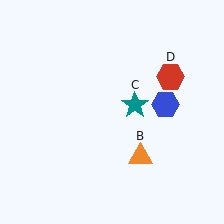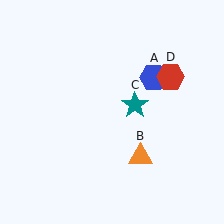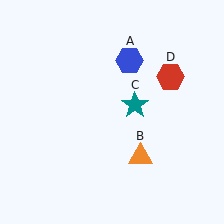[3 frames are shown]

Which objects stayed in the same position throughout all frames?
Orange triangle (object B) and teal star (object C) and red hexagon (object D) remained stationary.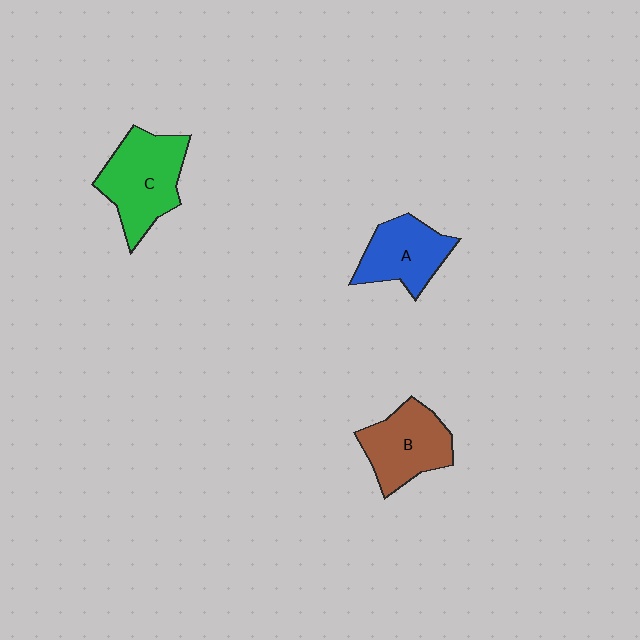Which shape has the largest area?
Shape C (green).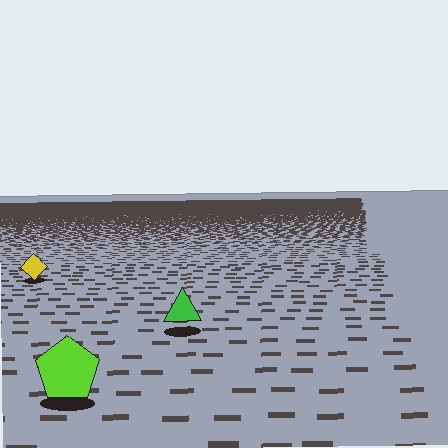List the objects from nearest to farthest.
From nearest to farthest: the lime pentagon, the green triangle, the yellow diamond.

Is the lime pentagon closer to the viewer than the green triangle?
Yes. The lime pentagon is closer — you can tell from the texture gradient: the ground texture is coarser near it.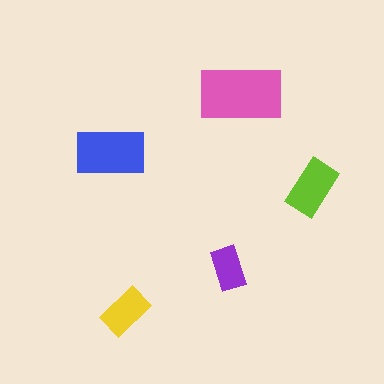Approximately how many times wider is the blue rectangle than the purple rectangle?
About 1.5 times wider.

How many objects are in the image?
There are 5 objects in the image.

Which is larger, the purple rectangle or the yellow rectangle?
The yellow one.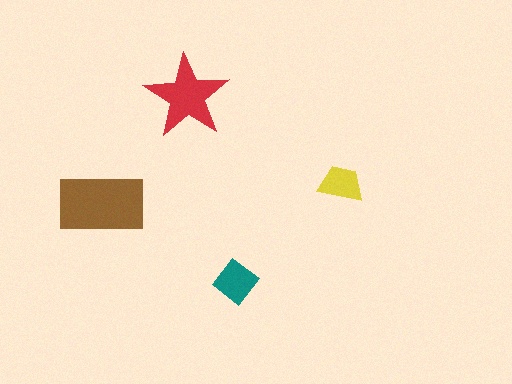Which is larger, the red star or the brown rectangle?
The brown rectangle.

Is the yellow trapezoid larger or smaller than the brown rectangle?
Smaller.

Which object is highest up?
The red star is topmost.